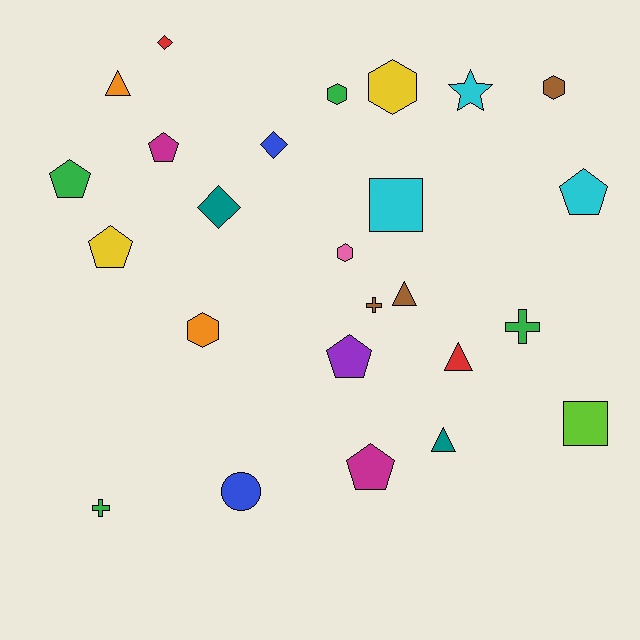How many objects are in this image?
There are 25 objects.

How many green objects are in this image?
There are 4 green objects.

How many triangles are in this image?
There are 4 triangles.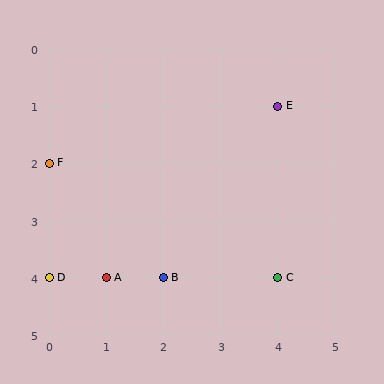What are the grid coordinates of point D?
Point D is at grid coordinates (0, 4).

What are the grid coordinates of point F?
Point F is at grid coordinates (0, 2).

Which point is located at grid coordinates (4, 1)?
Point E is at (4, 1).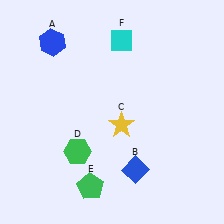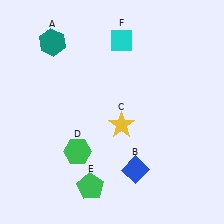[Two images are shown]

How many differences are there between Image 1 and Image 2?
There is 1 difference between the two images.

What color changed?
The hexagon (A) changed from blue in Image 1 to teal in Image 2.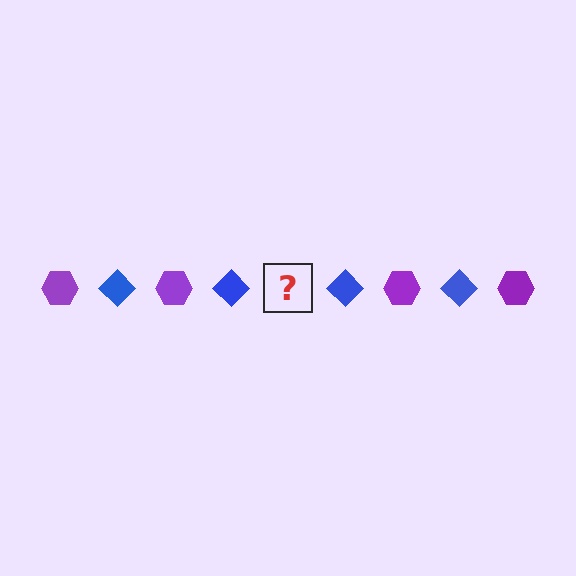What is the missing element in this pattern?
The missing element is a purple hexagon.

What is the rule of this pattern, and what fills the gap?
The rule is that the pattern alternates between purple hexagon and blue diamond. The gap should be filled with a purple hexagon.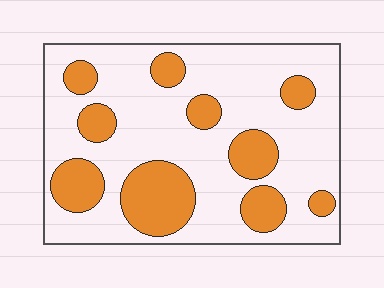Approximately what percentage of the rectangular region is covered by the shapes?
Approximately 30%.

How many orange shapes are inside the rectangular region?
10.